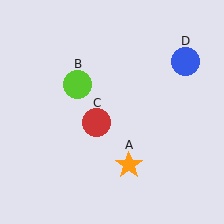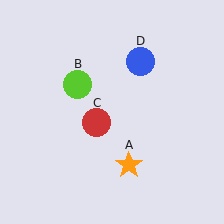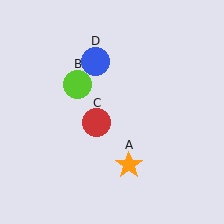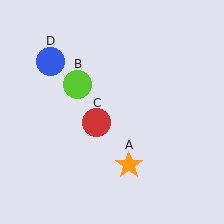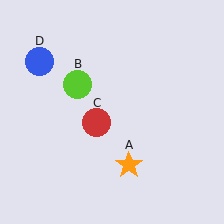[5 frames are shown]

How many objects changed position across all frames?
1 object changed position: blue circle (object D).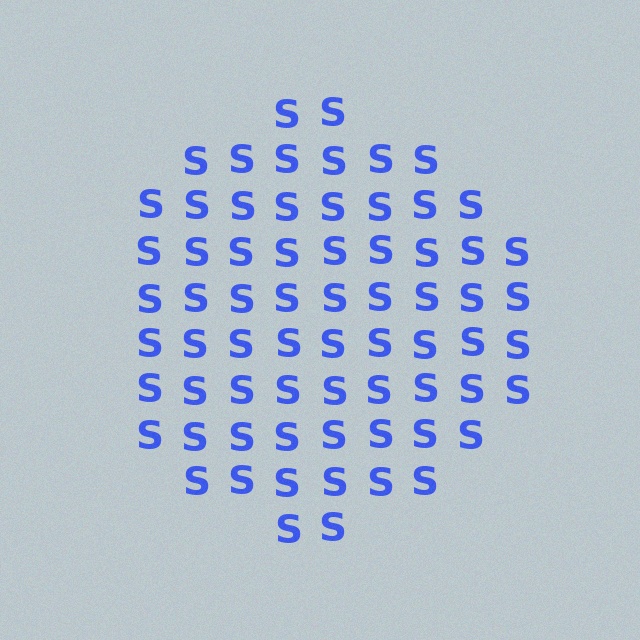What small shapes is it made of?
It is made of small letter S's.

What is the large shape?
The large shape is a circle.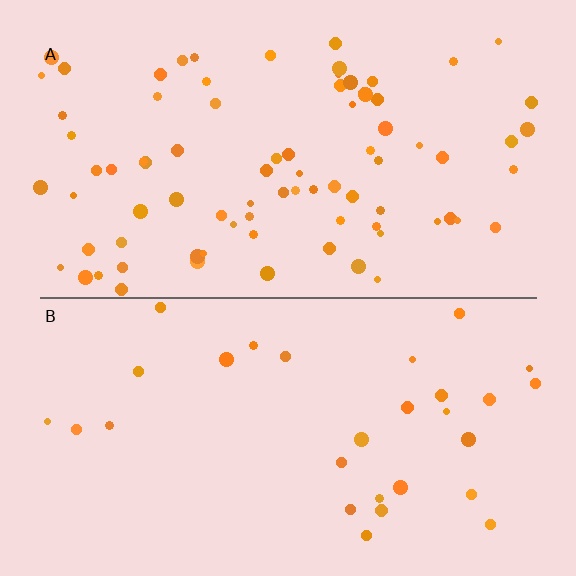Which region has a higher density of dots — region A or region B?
A (the top).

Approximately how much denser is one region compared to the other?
Approximately 2.8× — region A over region B.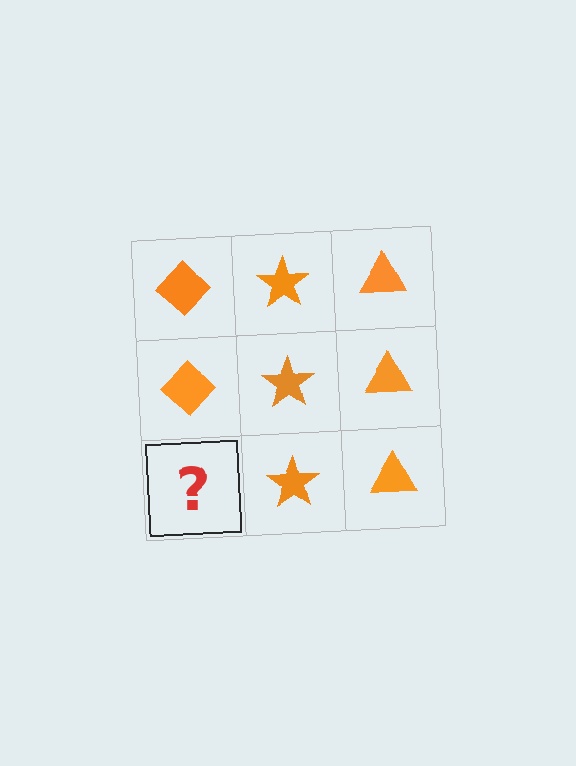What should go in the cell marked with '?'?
The missing cell should contain an orange diamond.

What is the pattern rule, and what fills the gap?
The rule is that each column has a consistent shape. The gap should be filled with an orange diamond.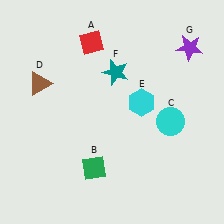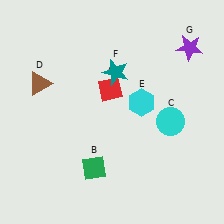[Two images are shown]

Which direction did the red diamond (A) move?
The red diamond (A) moved down.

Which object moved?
The red diamond (A) moved down.